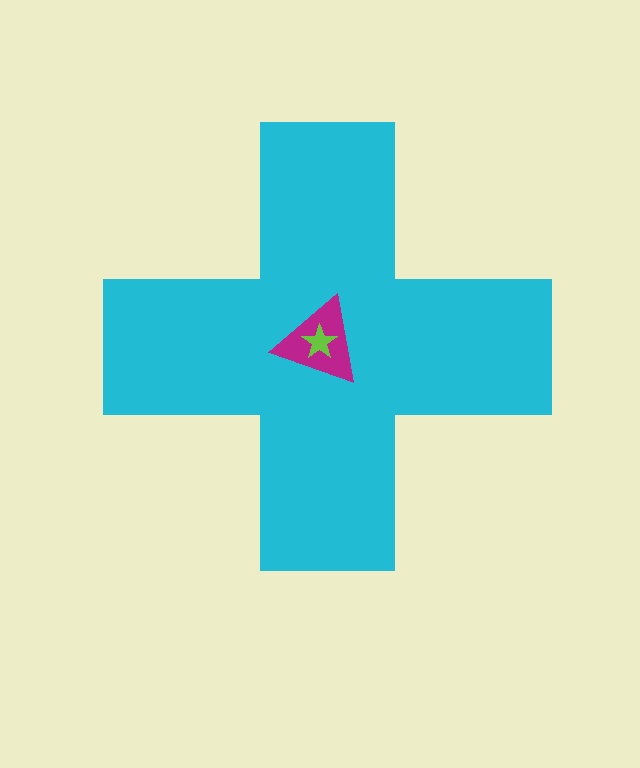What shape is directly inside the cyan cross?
The magenta triangle.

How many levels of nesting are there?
3.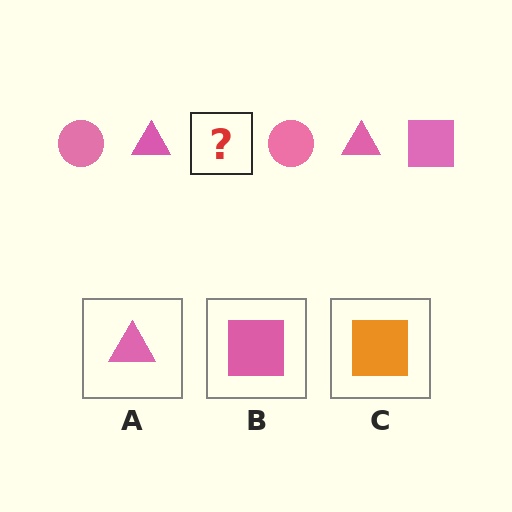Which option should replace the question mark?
Option B.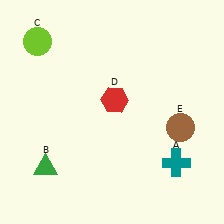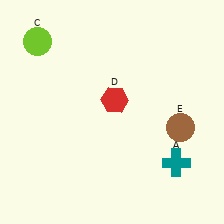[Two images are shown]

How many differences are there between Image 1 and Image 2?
There is 1 difference between the two images.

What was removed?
The green triangle (B) was removed in Image 2.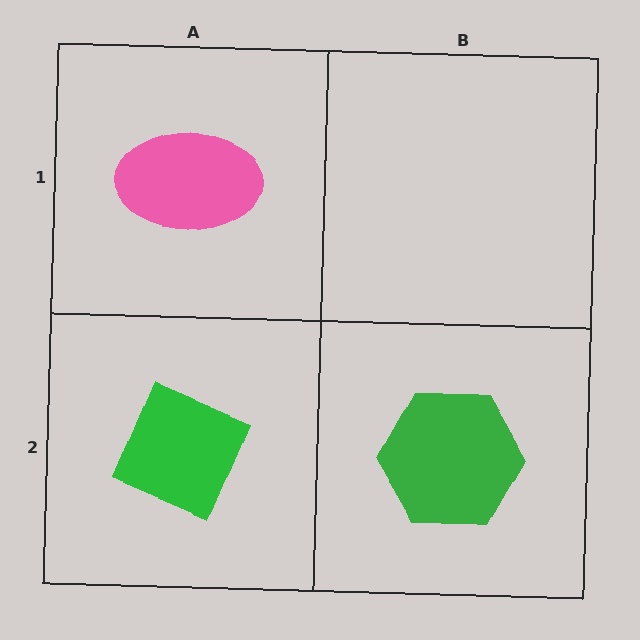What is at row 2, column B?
A green hexagon.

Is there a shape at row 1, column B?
No, that cell is empty.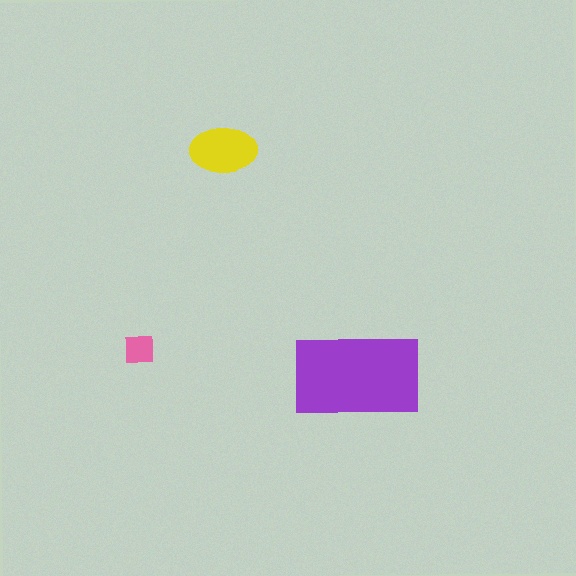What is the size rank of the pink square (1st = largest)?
3rd.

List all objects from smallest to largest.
The pink square, the yellow ellipse, the purple rectangle.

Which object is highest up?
The yellow ellipse is topmost.